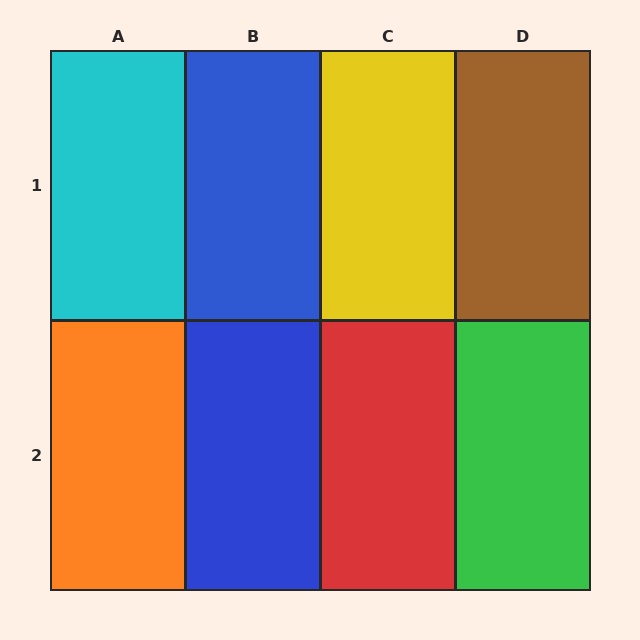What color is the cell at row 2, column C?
Red.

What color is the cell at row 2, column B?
Blue.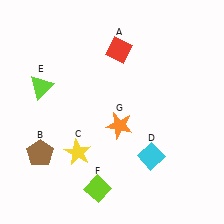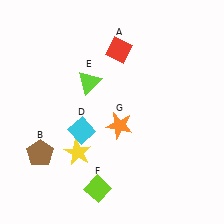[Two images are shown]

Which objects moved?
The objects that moved are: the cyan diamond (D), the lime triangle (E).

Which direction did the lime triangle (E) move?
The lime triangle (E) moved right.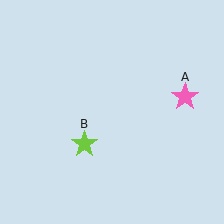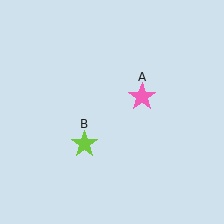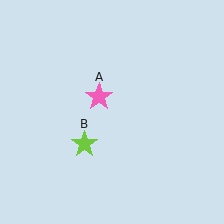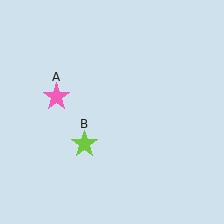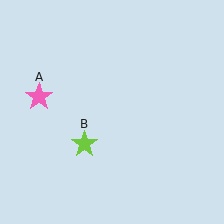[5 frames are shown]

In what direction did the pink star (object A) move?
The pink star (object A) moved left.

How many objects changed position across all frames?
1 object changed position: pink star (object A).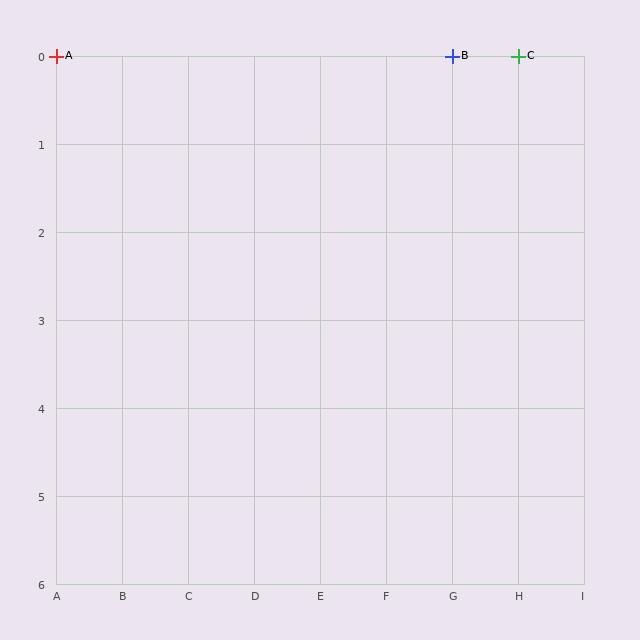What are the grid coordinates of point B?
Point B is at grid coordinates (G, 0).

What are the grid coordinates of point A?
Point A is at grid coordinates (A, 0).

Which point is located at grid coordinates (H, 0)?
Point C is at (H, 0).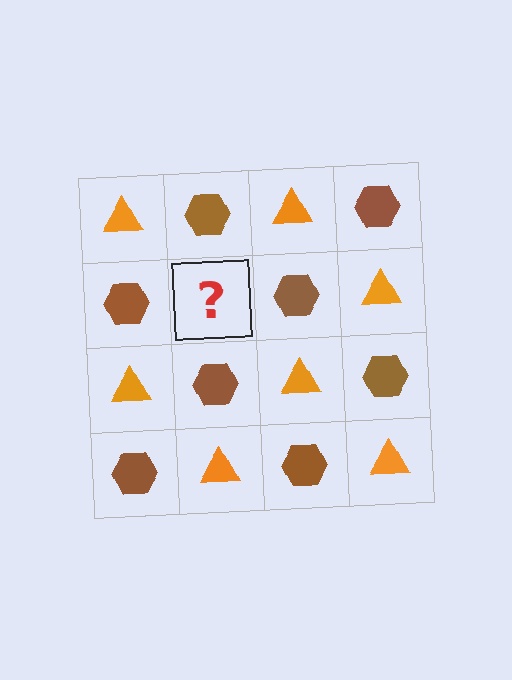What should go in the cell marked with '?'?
The missing cell should contain an orange triangle.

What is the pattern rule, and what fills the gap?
The rule is that it alternates orange triangle and brown hexagon in a checkerboard pattern. The gap should be filled with an orange triangle.